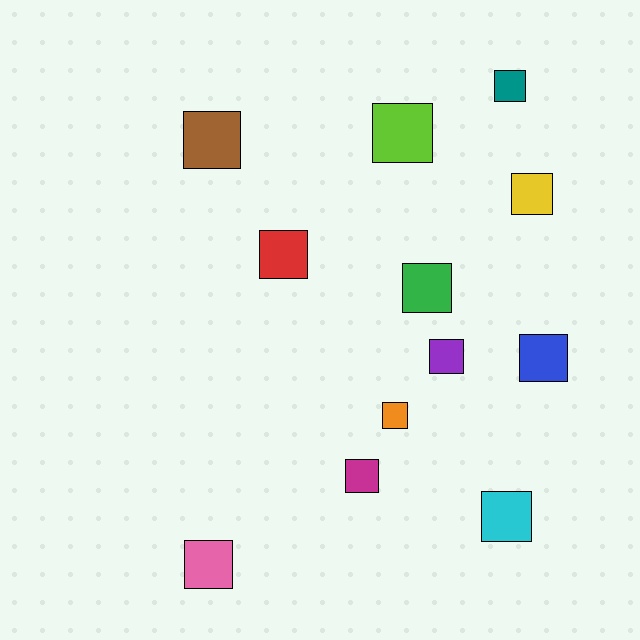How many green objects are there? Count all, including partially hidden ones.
There is 1 green object.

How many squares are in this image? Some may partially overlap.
There are 12 squares.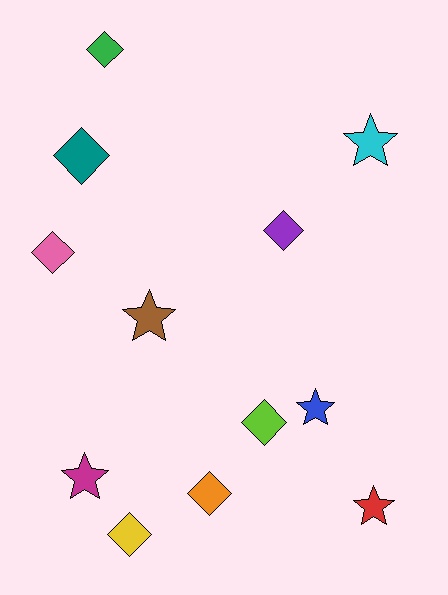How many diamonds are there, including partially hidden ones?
There are 7 diamonds.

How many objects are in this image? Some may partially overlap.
There are 12 objects.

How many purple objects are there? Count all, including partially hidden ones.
There is 1 purple object.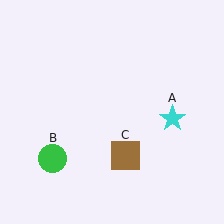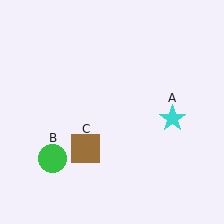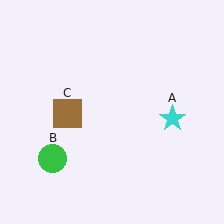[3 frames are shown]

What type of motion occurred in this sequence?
The brown square (object C) rotated clockwise around the center of the scene.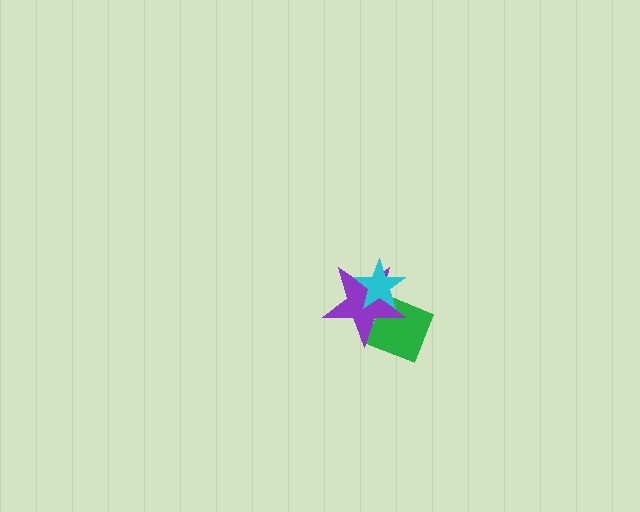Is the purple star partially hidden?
Yes, it is partially covered by another shape.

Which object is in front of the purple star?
The cyan star is in front of the purple star.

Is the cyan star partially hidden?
No, no other shape covers it.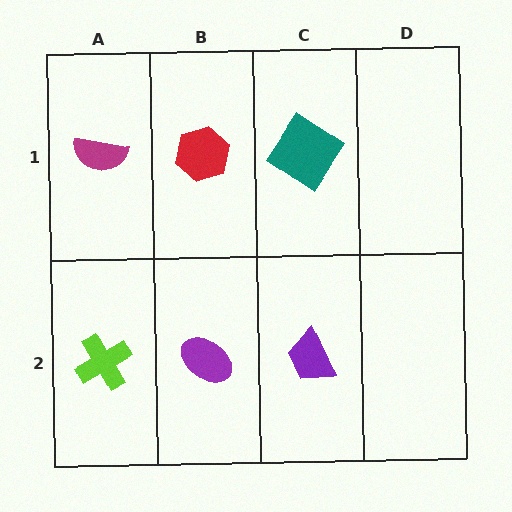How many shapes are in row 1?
3 shapes.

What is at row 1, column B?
A red hexagon.